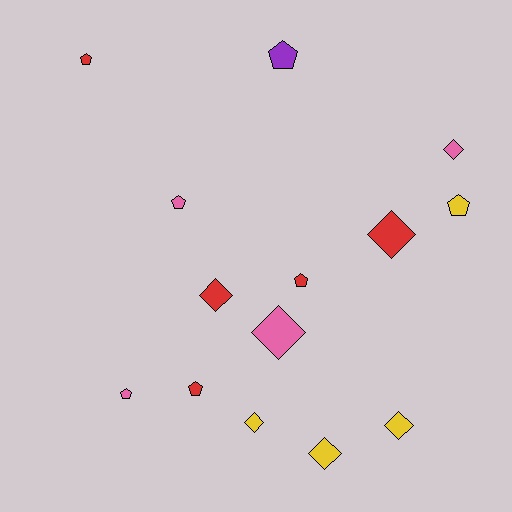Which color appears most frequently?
Red, with 5 objects.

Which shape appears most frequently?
Diamond, with 7 objects.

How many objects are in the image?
There are 14 objects.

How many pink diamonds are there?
There are 2 pink diamonds.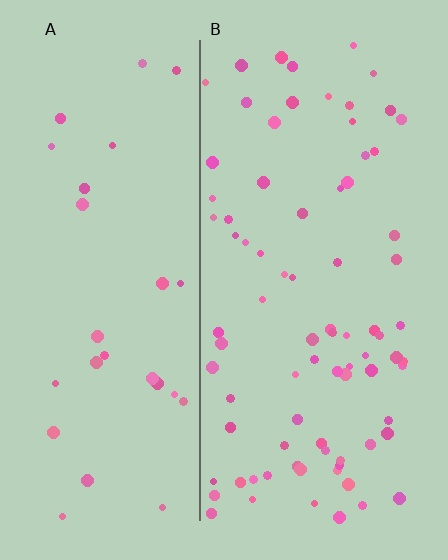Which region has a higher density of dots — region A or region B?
B (the right).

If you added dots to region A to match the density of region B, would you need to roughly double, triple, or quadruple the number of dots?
Approximately triple.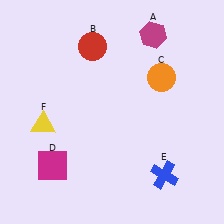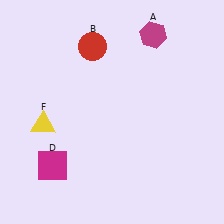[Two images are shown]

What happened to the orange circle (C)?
The orange circle (C) was removed in Image 2. It was in the top-right area of Image 1.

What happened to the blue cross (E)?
The blue cross (E) was removed in Image 2. It was in the bottom-right area of Image 1.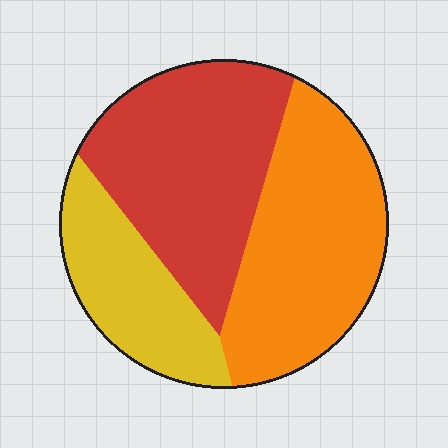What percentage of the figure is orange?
Orange covers 39% of the figure.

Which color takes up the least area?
Yellow, at roughly 20%.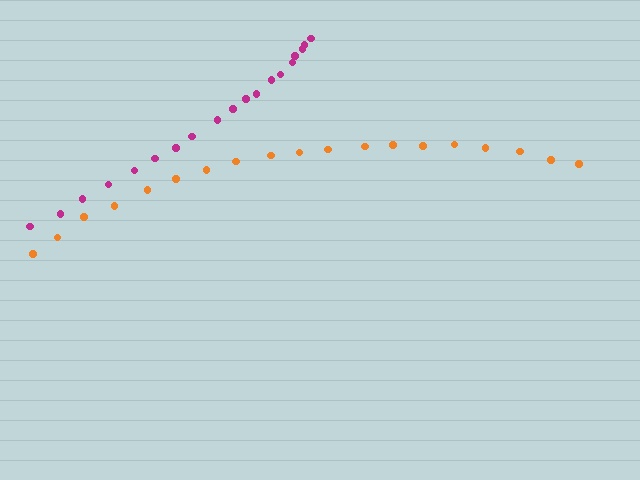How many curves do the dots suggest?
There are 2 distinct paths.